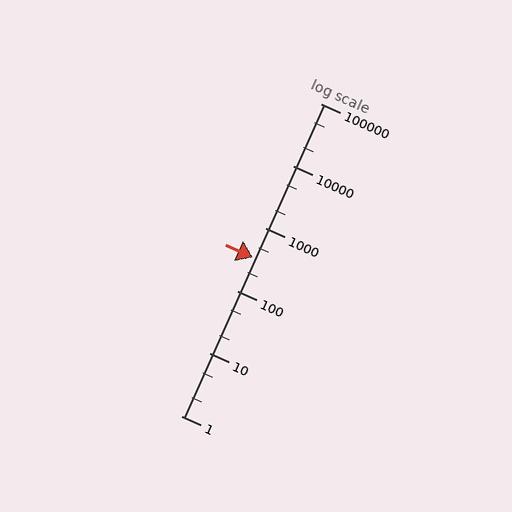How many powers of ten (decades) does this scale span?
The scale spans 5 decades, from 1 to 100000.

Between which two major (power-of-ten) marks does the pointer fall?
The pointer is between 100 and 1000.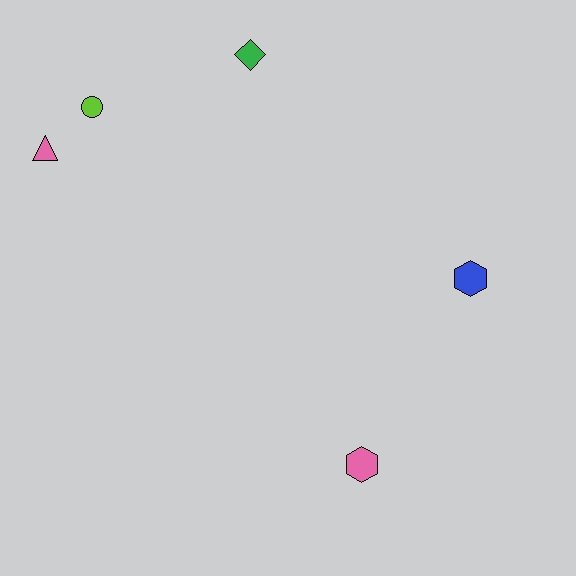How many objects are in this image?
There are 5 objects.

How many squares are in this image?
There are no squares.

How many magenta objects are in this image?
There are no magenta objects.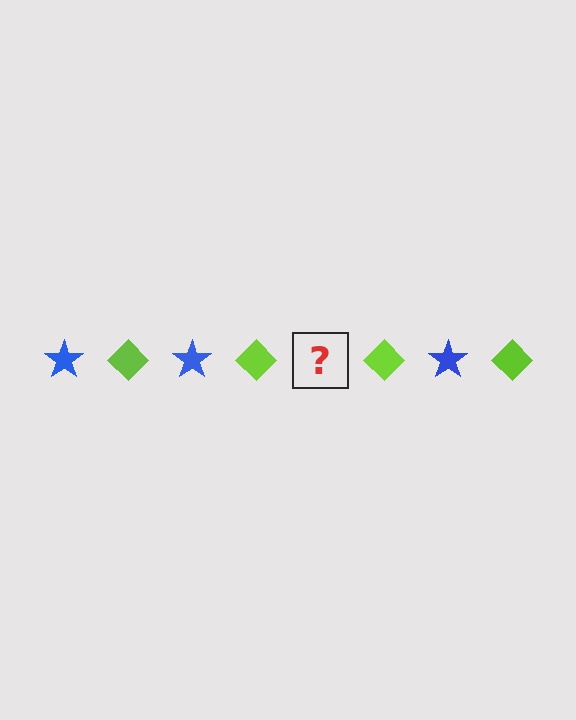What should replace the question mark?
The question mark should be replaced with a blue star.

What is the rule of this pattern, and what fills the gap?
The rule is that the pattern alternates between blue star and lime diamond. The gap should be filled with a blue star.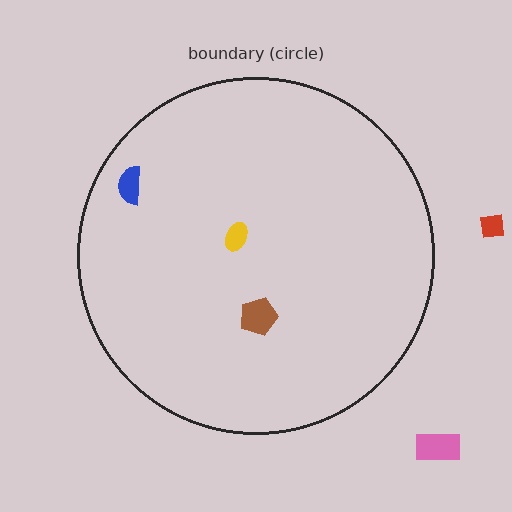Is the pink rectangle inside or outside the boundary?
Outside.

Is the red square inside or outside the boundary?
Outside.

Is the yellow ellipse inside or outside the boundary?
Inside.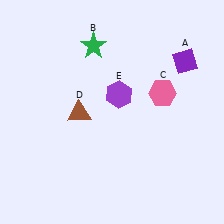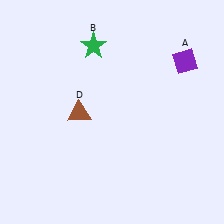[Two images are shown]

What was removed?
The purple hexagon (E), the pink hexagon (C) were removed in Image 2.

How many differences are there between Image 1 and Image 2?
There are 2 differences between the two images.